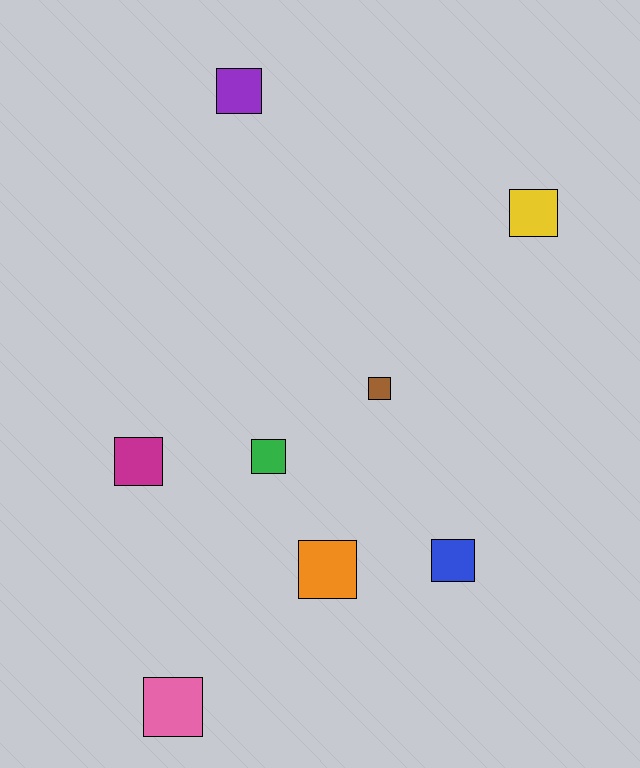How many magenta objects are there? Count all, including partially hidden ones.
There is 1 magenta object.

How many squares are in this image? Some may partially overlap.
There are 8 squares.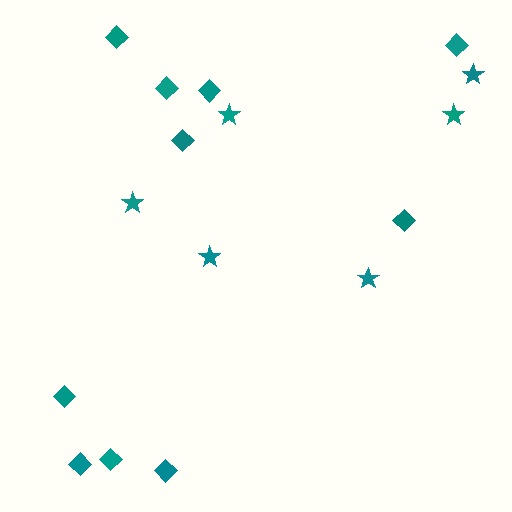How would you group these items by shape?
There are 2 groups: one group of diamonds (10) and one group of stars (6).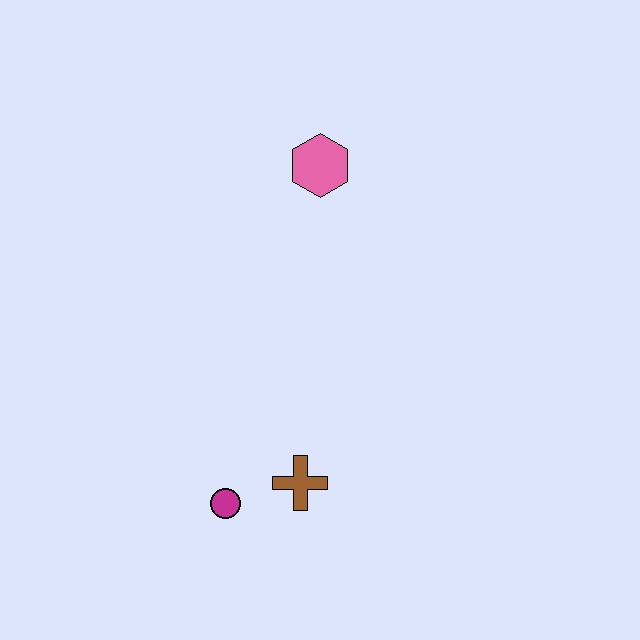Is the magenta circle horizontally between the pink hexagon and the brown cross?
No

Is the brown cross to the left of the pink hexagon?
Yes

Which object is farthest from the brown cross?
The pink hexagon is farthest from the brown cross.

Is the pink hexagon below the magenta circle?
No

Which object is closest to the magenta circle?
The brown cross is closest to the magenta circle.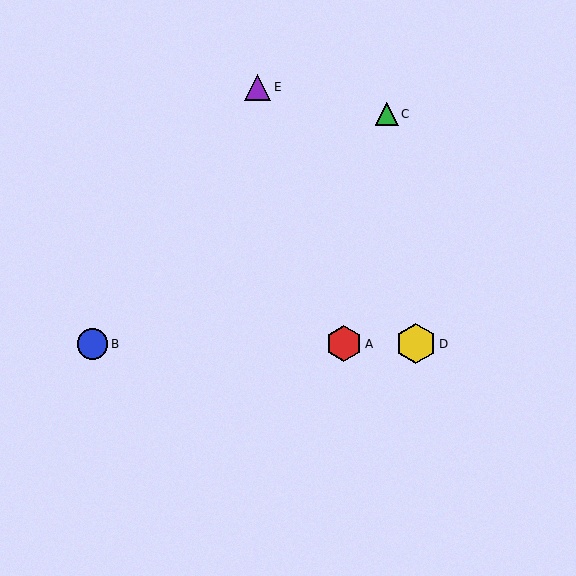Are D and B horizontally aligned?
Yes, both are at y≈344.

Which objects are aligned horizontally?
Objects A, B, D are aligned horizontally.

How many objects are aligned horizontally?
3 objects (A, B, D) are aligned horizontally.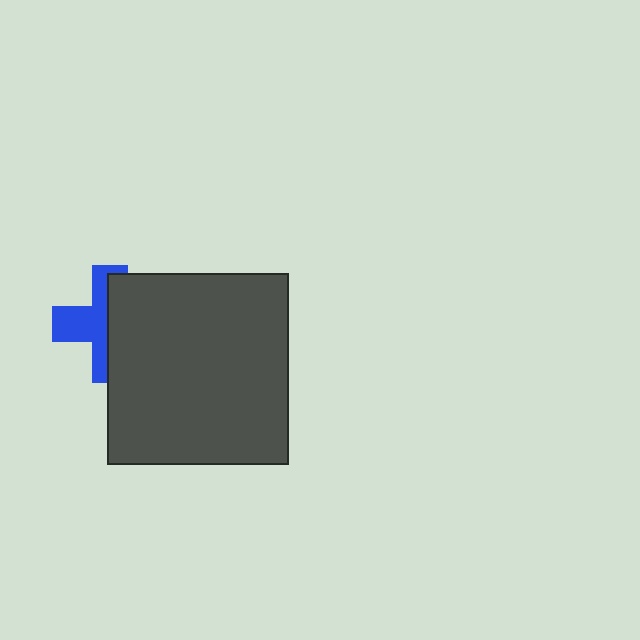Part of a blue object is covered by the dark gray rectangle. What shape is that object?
It is a cross.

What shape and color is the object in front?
The object in front is a dark gray rectangle.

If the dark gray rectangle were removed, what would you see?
You would see the complete blue cross.